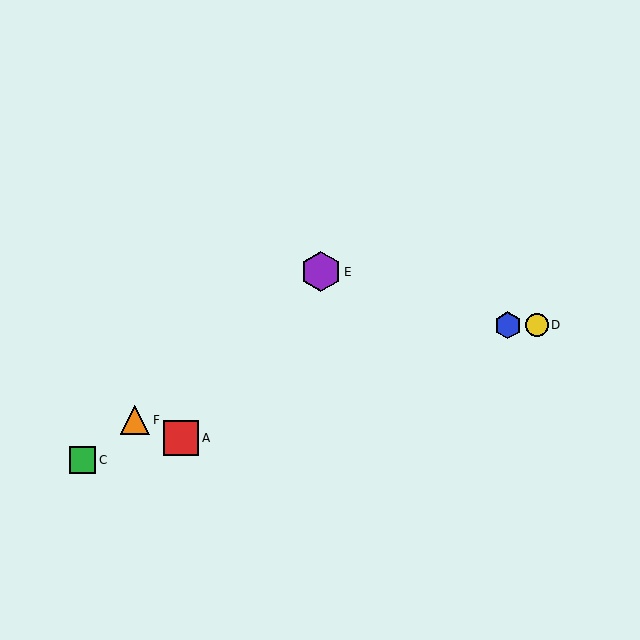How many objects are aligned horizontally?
2 objects (B, D) are aligned horizontally.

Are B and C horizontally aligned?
No, B is at y≈325 and C is at y≈460.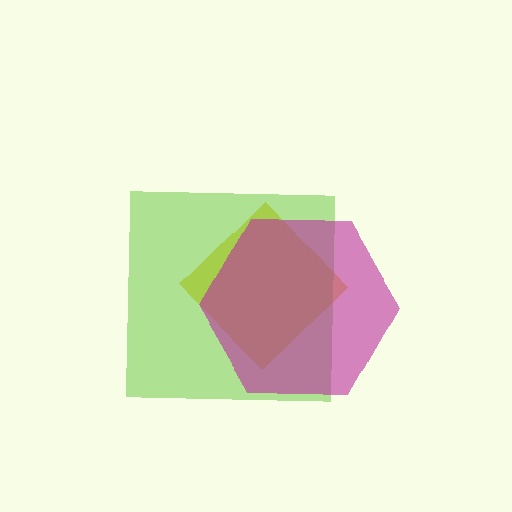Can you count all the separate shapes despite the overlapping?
Yes, there are 3 separate shapes.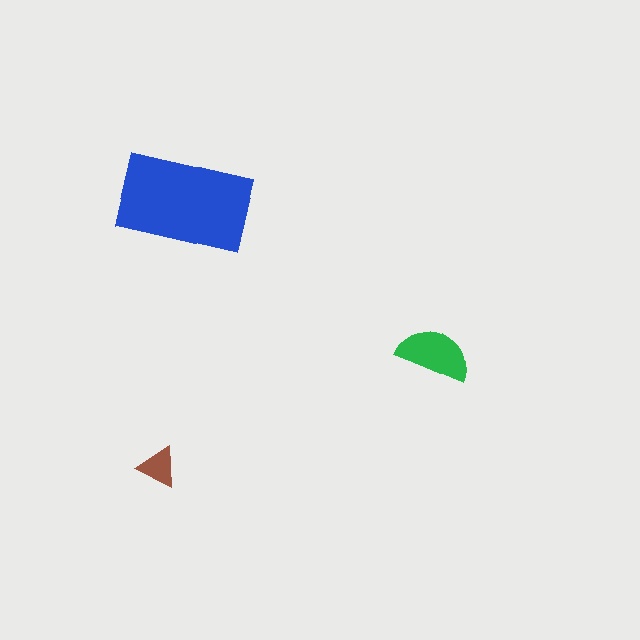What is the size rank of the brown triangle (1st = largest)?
3rd.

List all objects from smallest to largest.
The brown triangle, the green semicircle, the blue rectangle.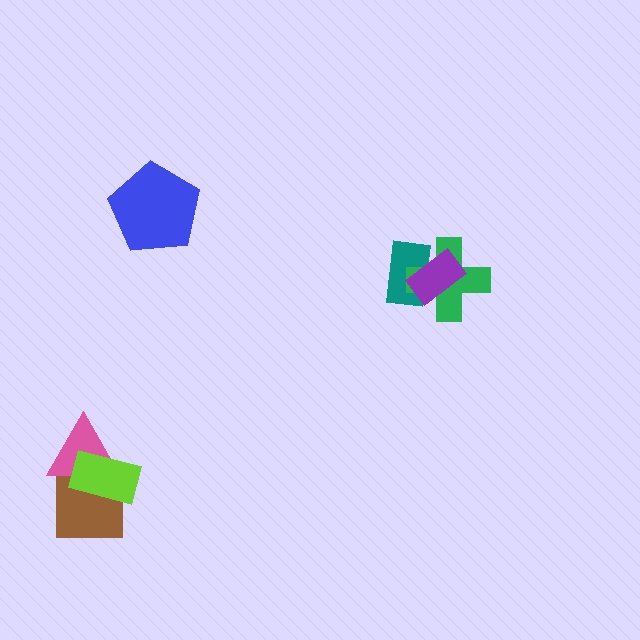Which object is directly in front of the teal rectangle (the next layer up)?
The green cross is directly in front of the teal rectangle.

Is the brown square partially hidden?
Yes, it is partially covered by another shape.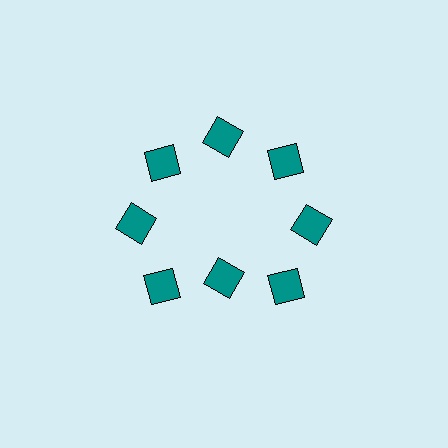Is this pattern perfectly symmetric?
No. The 8 teal diamonds are arranged in a ring, but one element near the 6 o'clock position is pulled inward toward the center, breaking the 8-fold rotational symmetry.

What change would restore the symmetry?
The symmetry would be restored by moving it outward, back onto the ring so that all 8 diamonds sit at equal angles and equal distance from the center.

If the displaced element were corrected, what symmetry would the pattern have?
It would have 8-fold rotational symmetry — the pattern would map onto itself every 45 degrees.